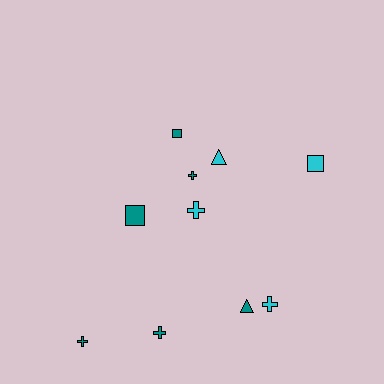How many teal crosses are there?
There are 3 teal crosses.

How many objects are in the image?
There are 10 objects.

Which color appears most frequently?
Teal, with 6 objects.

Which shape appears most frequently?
Cross, with 5 objects.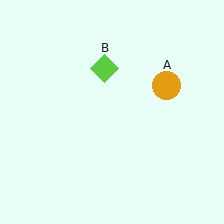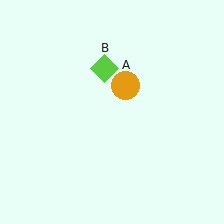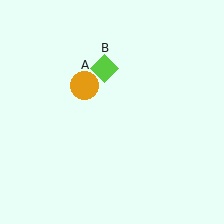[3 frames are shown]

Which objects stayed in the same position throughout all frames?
Lime diamond (object B) remained stationary.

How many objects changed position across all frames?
1 object changed position: orange circle (object A).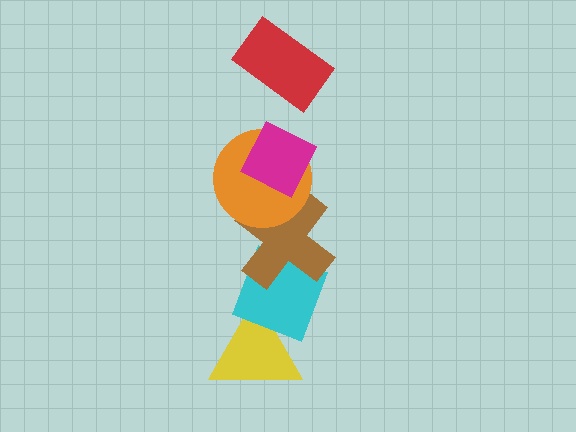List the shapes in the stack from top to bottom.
From top to bottom: the red rectangle, the magenta diamond, the orange circle, the brown cross, the cyan diamond, the yellow triangle.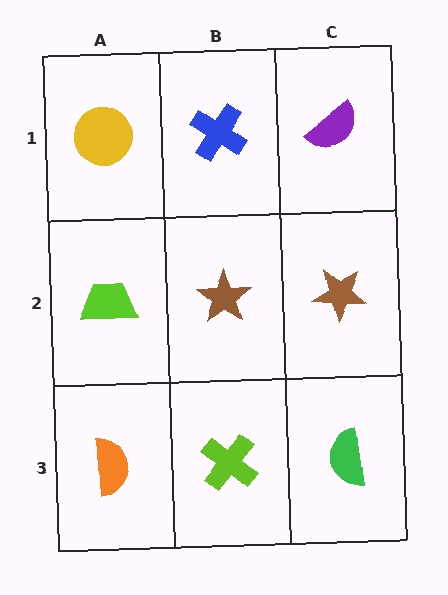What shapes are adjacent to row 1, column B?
A brown star (row 2, column B), a yellow circle (row 1, column A), a purple semicircle (row 1, column C).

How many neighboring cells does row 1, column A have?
2.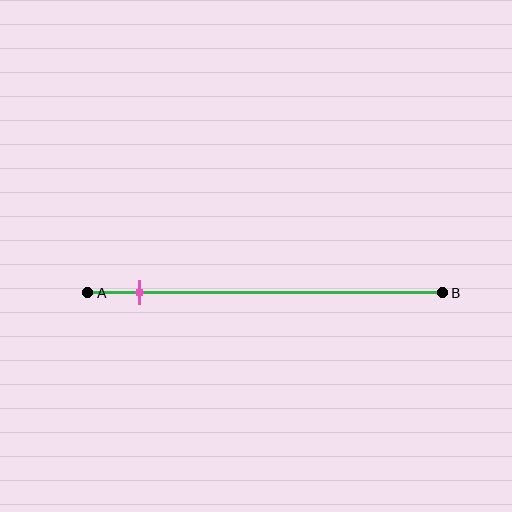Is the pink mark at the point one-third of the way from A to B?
No, the mark is at about 15% from A, not at the 33% one-third point.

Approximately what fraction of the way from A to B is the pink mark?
The pink mark is approximately 15% of the way from A to B.